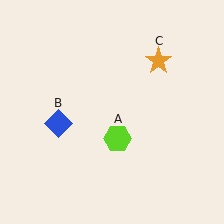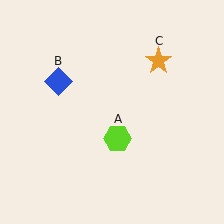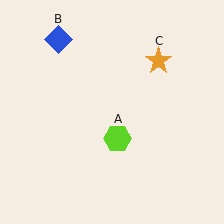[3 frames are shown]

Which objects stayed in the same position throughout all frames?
Lime hexagon (object A) and orange star (object C) remained stationary.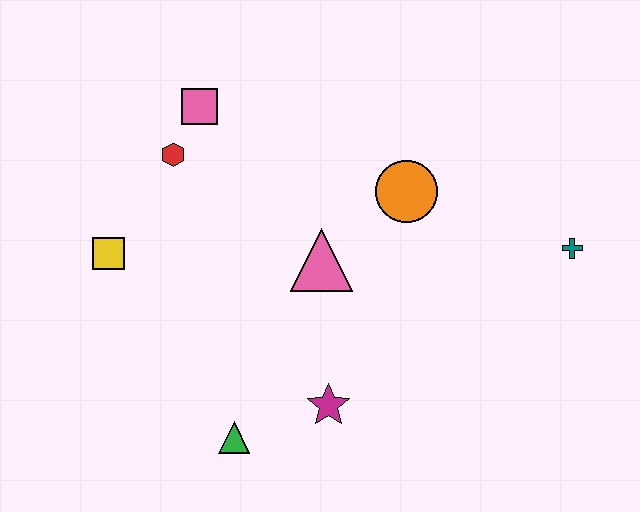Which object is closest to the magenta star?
The green triangle is closest to the magenta star.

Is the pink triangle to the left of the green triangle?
No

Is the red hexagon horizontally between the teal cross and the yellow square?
Yes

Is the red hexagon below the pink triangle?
No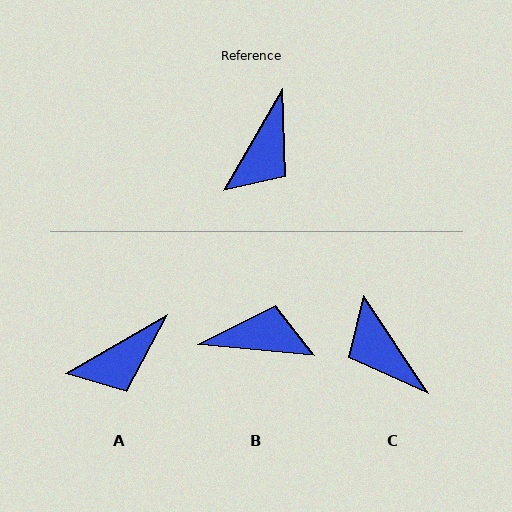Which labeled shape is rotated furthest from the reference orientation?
C, about 116 degrees away.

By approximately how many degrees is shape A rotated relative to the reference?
Approximately 30 degrees clockwise.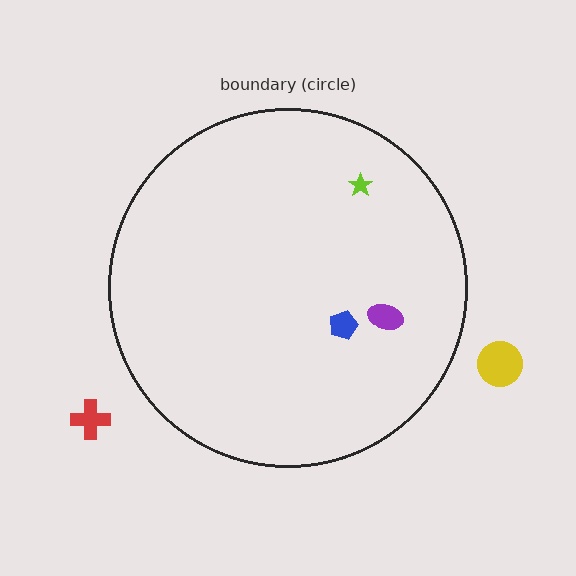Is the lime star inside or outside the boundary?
Inside.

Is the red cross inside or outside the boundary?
Outside.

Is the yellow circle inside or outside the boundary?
Outside.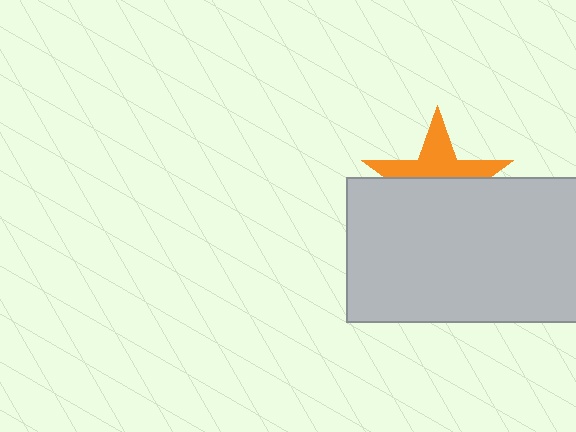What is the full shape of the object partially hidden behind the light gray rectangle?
The partially hidden object is an orange star.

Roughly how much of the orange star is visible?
About half of it is visible (roughly 45%).